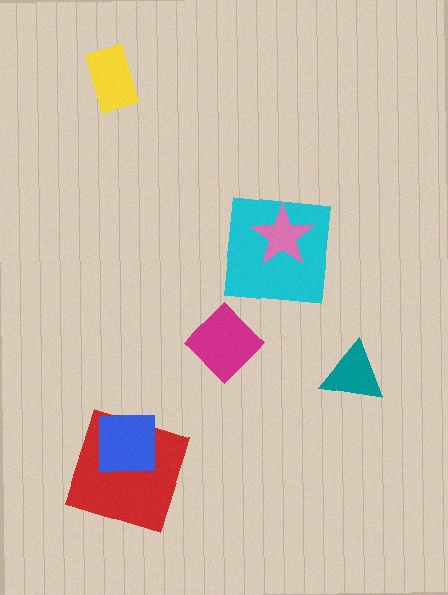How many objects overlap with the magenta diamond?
0 objects overlap with the magenta diamond.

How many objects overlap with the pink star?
1 object overlaps with the pink star.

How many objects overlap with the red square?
1 object overlaps with the red square.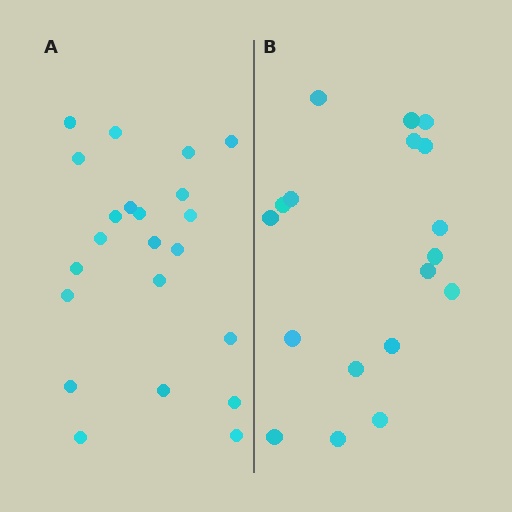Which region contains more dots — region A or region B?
Region A (the left region) has more dots.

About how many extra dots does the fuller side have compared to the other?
Region A has about 4 more dots than region B.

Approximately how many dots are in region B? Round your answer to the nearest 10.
About 20 dots. (The exact count is 18, which rounds to 20.)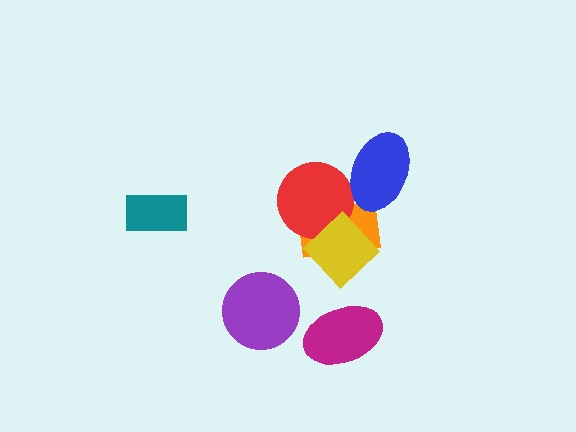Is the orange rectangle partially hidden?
Yes, it is partially covered by another shape.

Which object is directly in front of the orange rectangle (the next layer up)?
The red circle is directly in front of the orange rectangle.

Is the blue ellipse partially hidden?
No, no other shape covers it.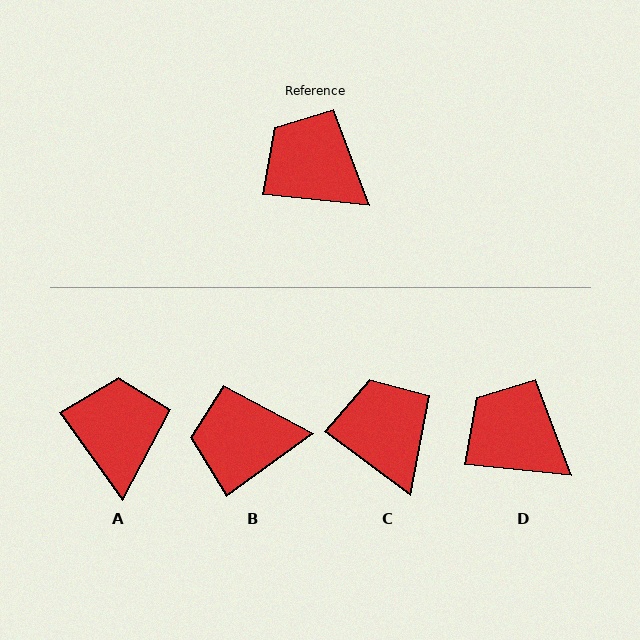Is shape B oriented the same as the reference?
No, it is off by about 41 degrees.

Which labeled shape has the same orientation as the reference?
D.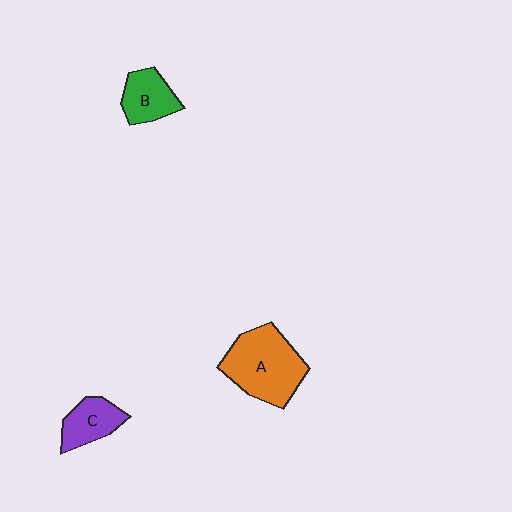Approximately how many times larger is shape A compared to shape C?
Approximately 2.0 times.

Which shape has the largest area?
Shape A (orange).